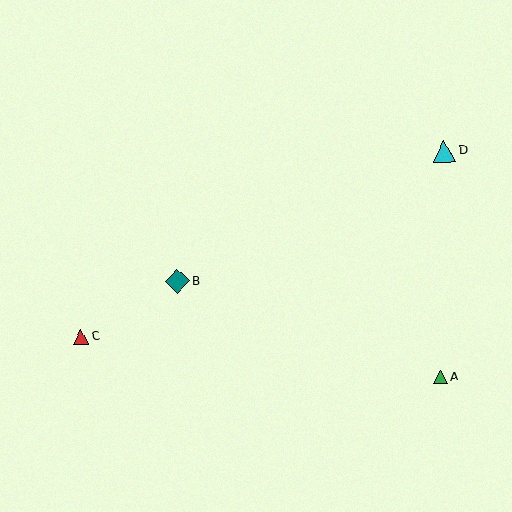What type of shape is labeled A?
Shape A is a green triangle.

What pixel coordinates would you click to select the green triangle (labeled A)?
Click at (441, 377) to select the green triangle A.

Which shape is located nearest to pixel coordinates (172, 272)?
The teal diamond (labeled B) at (177, 281) is nearest to that location.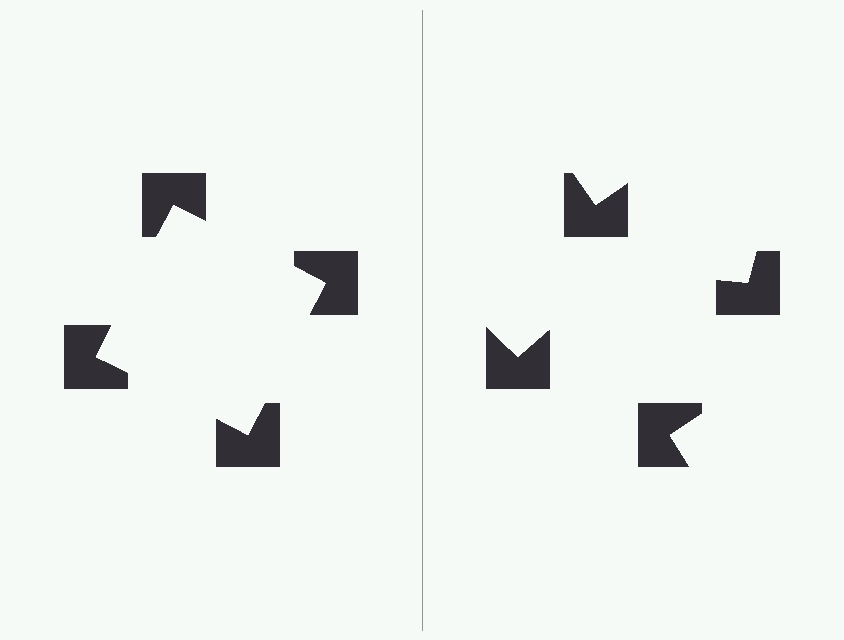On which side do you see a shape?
An illusory square appears on the left side. On the right side the wedge cuts are rotated, so no coherent shape forms.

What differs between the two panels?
The notched squares are positioned identically on both sides; only the wedge orientations differ. On the left they align to a square; on the right they are misaligned.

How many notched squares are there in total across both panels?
8 — 4 on each side.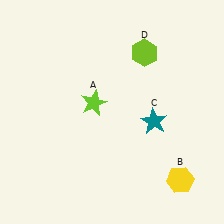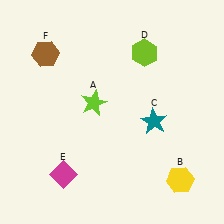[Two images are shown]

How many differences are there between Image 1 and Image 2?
There are 2 differences between the two images.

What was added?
A magenta diamond (E), a brown hexagon (F) were added in Image 2.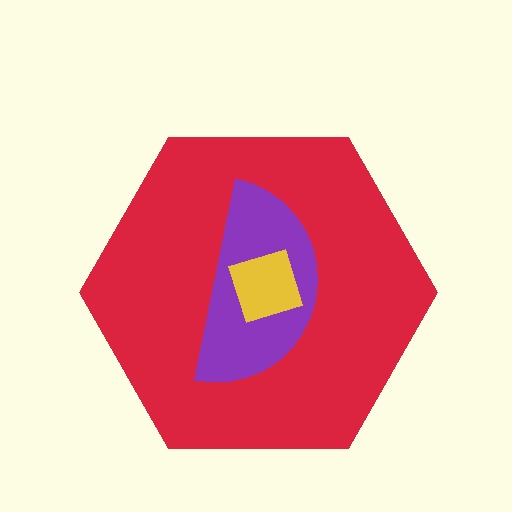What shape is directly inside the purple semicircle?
The yellow square.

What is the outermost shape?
The red hexagon.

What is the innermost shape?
The yellow square.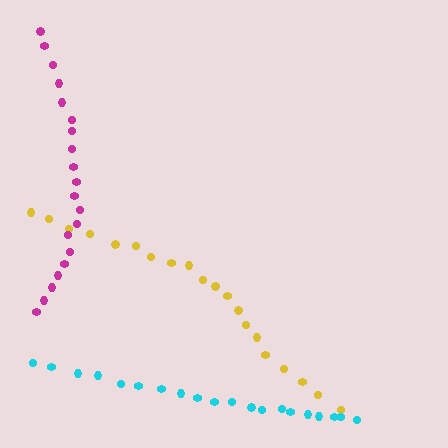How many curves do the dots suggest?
There are 3 distinct paths.